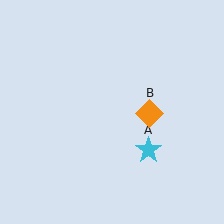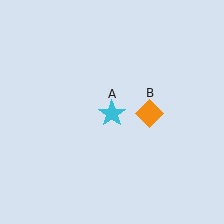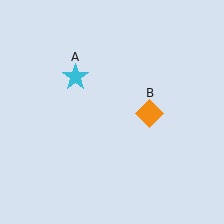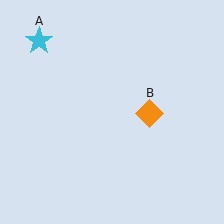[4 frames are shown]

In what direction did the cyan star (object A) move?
The cyan star (object A) moved up and to the left.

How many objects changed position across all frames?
1 object changed position: cyan star (object A).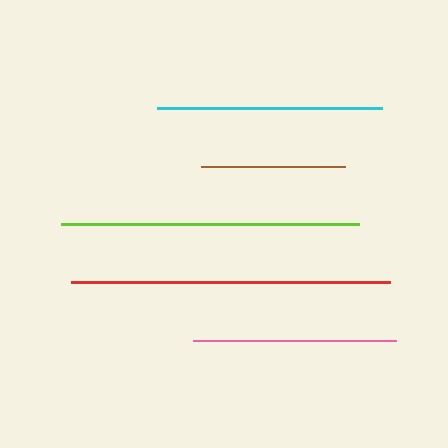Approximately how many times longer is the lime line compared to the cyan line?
The lime line is approximately 1.3 times the length of the cyan line.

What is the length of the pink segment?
The pink segment is approximately 203 pixels long.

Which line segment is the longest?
The red line is the longest at approximately 319 pixels.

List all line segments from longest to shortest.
From longest to shortest: red, lime, cyan, pink, brown.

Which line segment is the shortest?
The brown line is the shortest at approximately 144 pixels.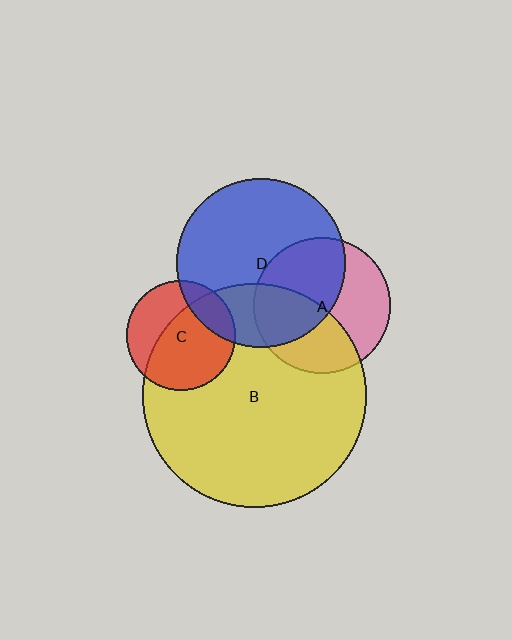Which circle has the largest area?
Circle B (yellow).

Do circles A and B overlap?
Yes.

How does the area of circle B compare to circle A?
Approximately 2.7 times.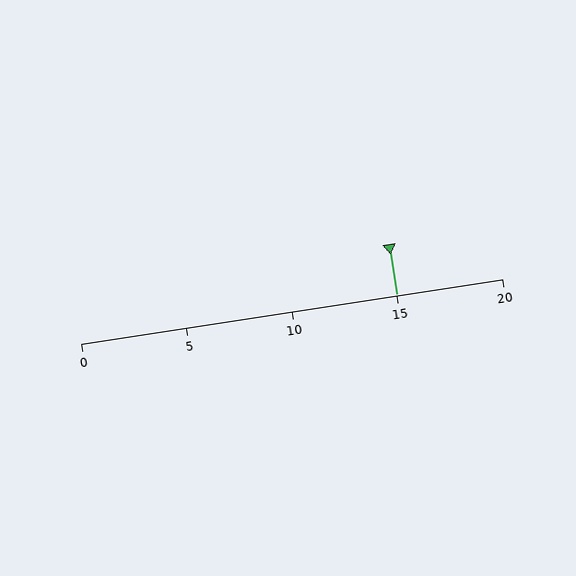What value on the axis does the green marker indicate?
The marker indicates approximately 15.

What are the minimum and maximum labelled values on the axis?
The axis runs from 0 to 20.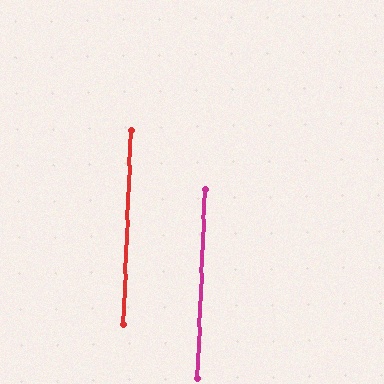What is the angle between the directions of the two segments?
Approximately 0 degrees.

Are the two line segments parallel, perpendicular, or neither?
Parallel — their directions differ by only 0.2°.